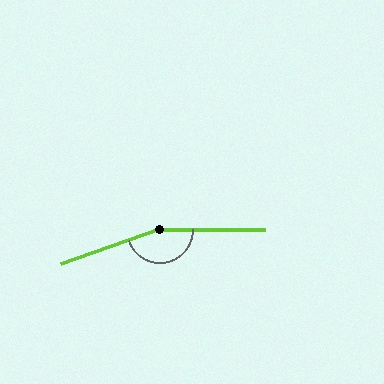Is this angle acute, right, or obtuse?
It is obtuse.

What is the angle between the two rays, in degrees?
Approximately 160 degrees.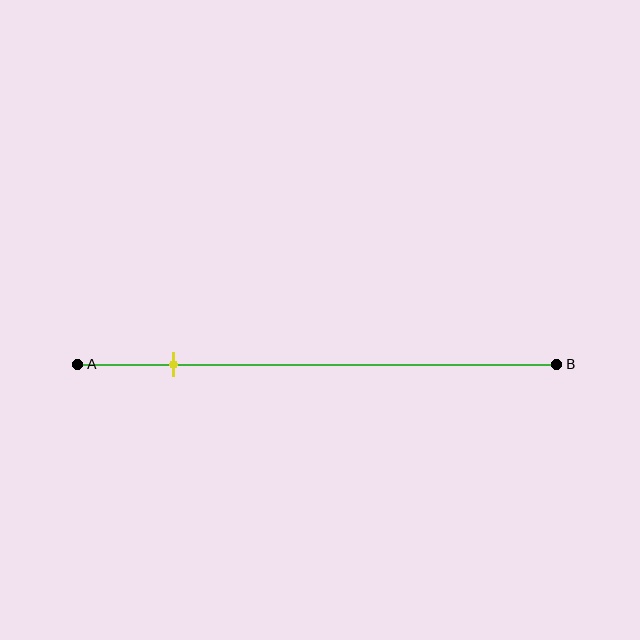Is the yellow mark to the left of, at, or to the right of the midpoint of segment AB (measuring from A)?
The yellow mark is to the left of the midpoint of segment AB.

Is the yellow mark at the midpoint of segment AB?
No, the mark is at about 20% from A, not at the 50% midpoint.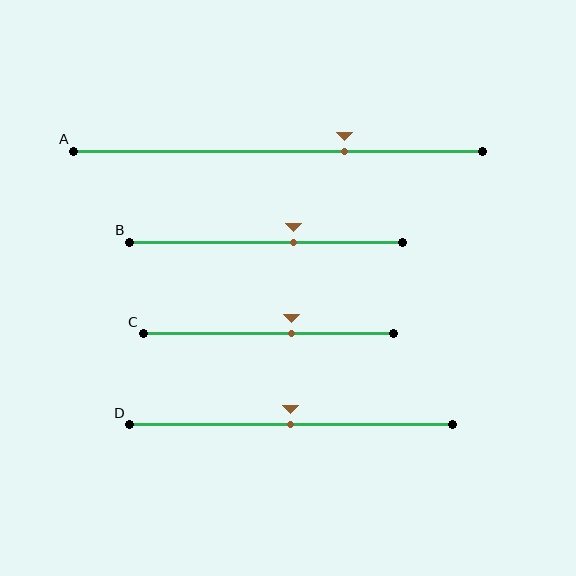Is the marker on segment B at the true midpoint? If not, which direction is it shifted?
No, the marker on segment B is shifted to the right by about 10% of the segment length.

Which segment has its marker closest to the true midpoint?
Segment D has its marker closest to the true midpoint.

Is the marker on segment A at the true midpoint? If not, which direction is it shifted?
No, the marker on segment A is shifted to the right by about 16% of the segment length.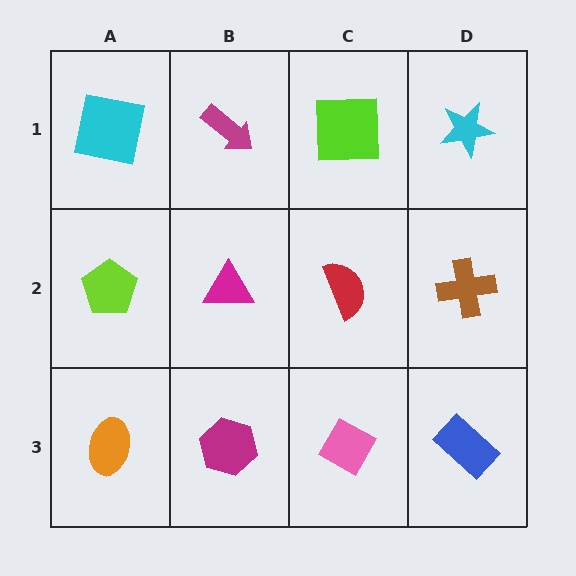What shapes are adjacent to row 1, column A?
A lime pentagon (row 2, column A), a magenta arrow (row 1, column B).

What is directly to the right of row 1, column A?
A magenta arrow.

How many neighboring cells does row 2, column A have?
3.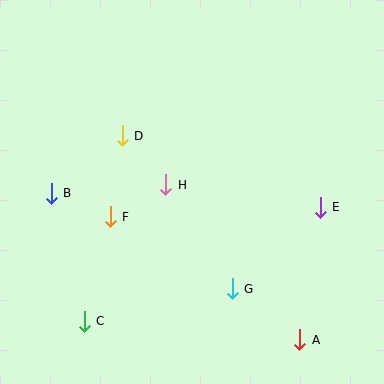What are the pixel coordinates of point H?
Point H is at (166, 185).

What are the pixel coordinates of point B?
Point B is at (51, 193).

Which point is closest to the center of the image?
Point H at (166, 185) is closest to the center.